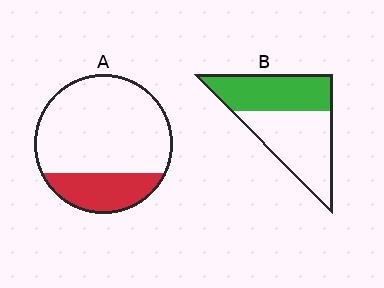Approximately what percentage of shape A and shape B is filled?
A is approximately 25% and B is approximately 45%.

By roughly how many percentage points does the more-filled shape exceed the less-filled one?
By roughly 20 percentage points (B over A).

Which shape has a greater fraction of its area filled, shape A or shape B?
Shape B.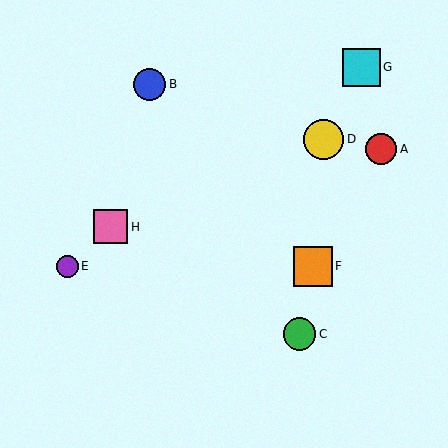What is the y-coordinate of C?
Object C is at y≈334.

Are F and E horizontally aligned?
Yes, both are at y≈267.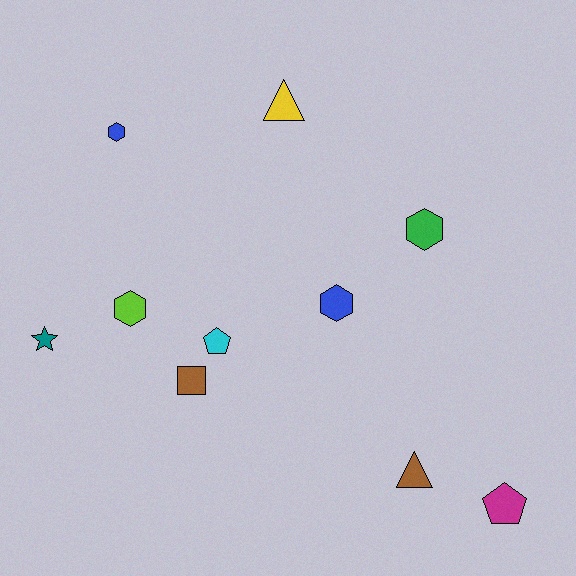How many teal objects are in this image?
There is 1 teal object.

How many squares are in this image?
There is 1 square.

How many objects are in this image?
There are 10 objects.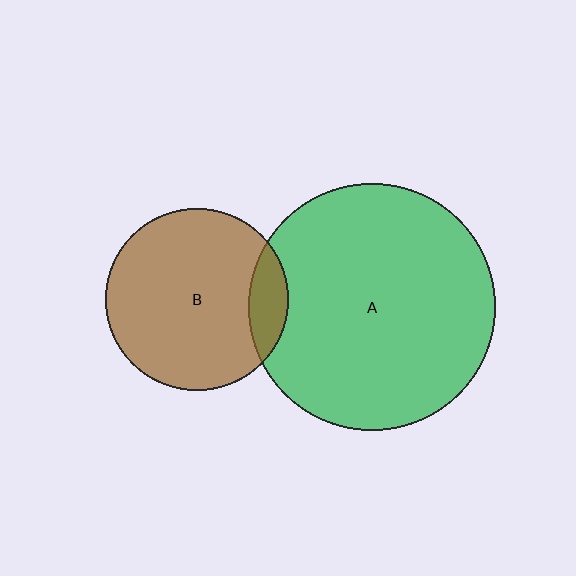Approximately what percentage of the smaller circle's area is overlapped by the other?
Approximately 15%.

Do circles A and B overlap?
Yes.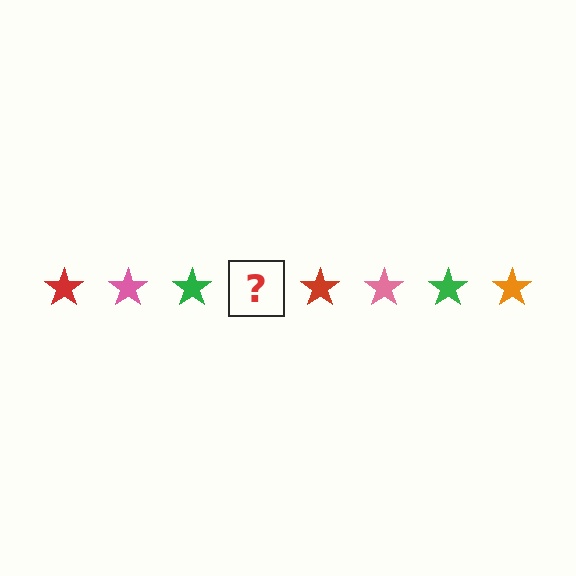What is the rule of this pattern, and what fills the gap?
The rule is that the pattern cycles through red, pink, green, orange stars. The gap should be filled with an orange star.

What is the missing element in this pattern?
The missing element is an orange star.